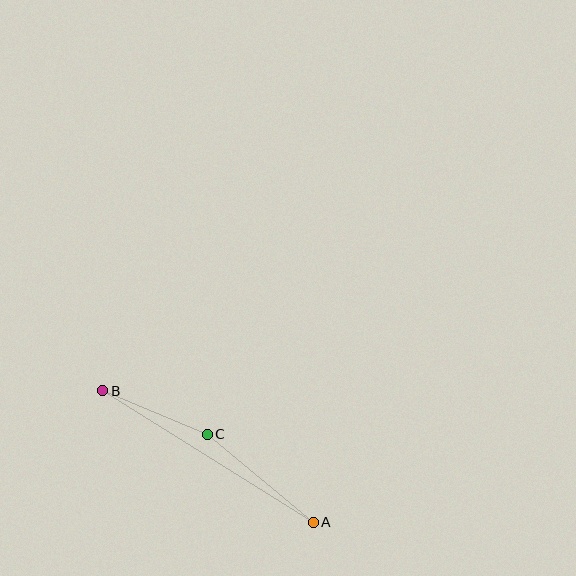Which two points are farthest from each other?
Points A and B are farthest from each other.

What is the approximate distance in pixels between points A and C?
The distance between A and C is approximately 137 pixels.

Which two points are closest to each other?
Points B and C are closest to each other.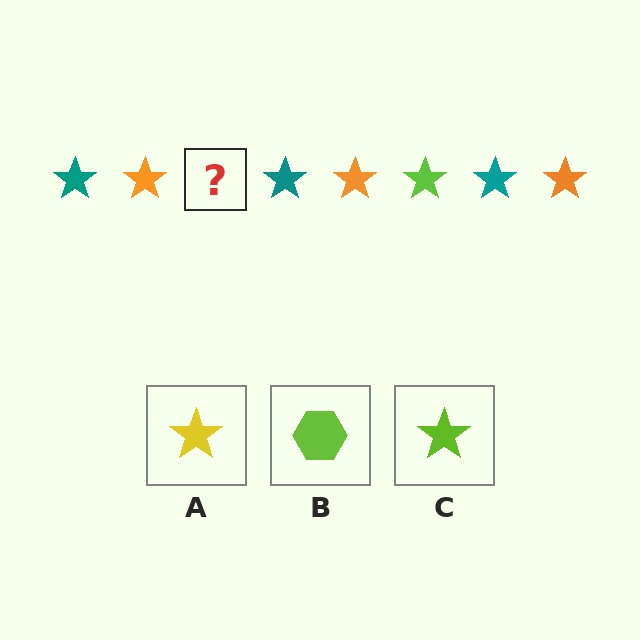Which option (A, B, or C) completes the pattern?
C.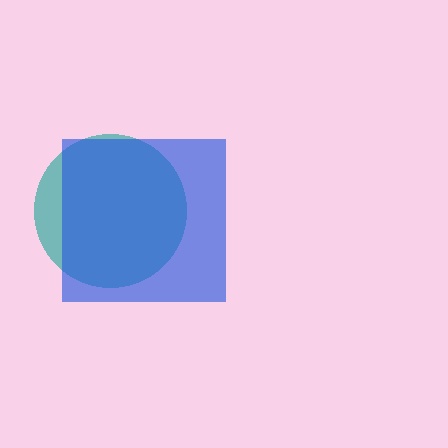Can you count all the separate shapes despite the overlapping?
Yes, there are 2 separate shapes.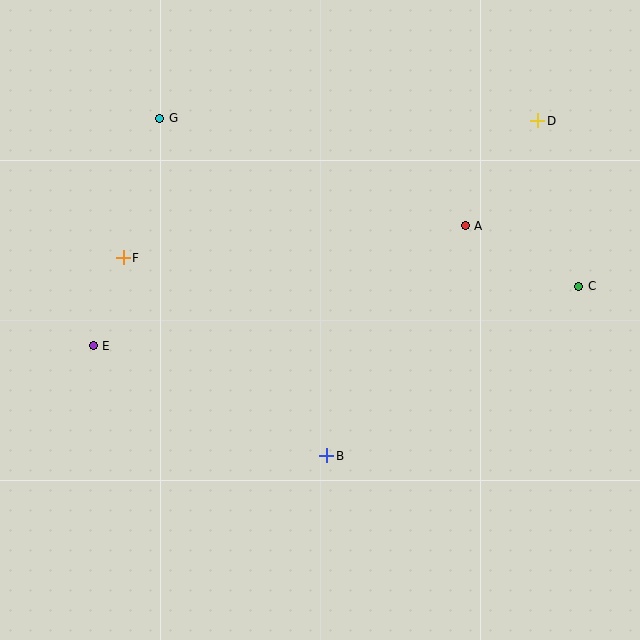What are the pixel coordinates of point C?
Point C is at (579, 286).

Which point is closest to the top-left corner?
Point G is closest to the top-left corner.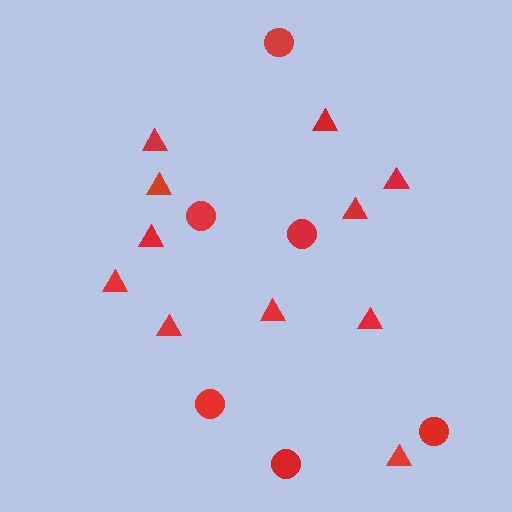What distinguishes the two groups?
There are 2 groups: one group of circles (6) and one group of triangles (11).